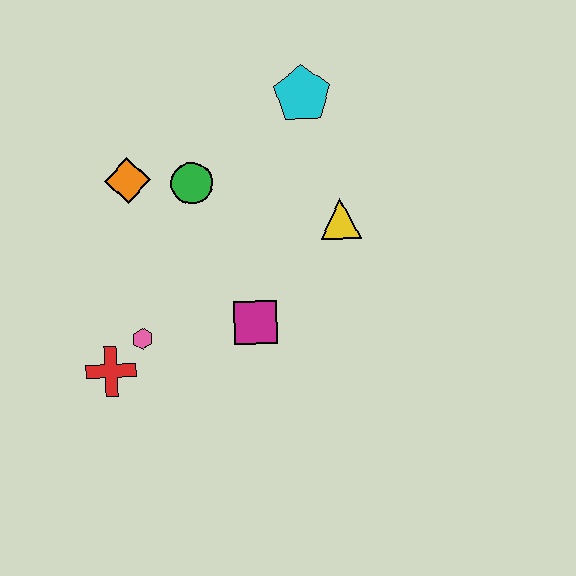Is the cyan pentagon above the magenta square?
Yes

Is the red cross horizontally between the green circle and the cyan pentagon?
No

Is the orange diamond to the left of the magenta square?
Yes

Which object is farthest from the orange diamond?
The yellow triangle is farthest from the orange diamond.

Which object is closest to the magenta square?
The pink hexagon is closest to the magenta square.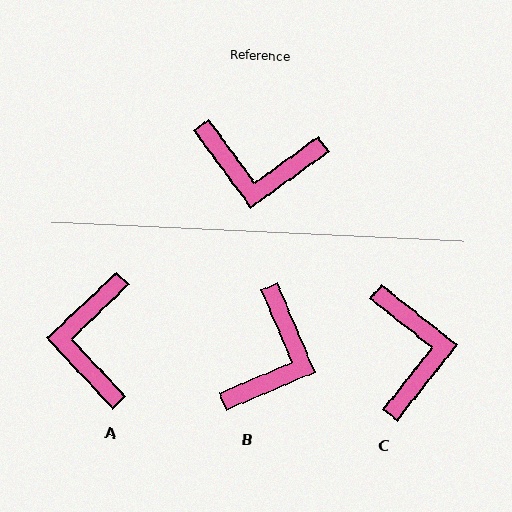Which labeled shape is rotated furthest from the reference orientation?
C, about 105 degrees away.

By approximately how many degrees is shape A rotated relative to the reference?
Approximately 83 degrees clockwise.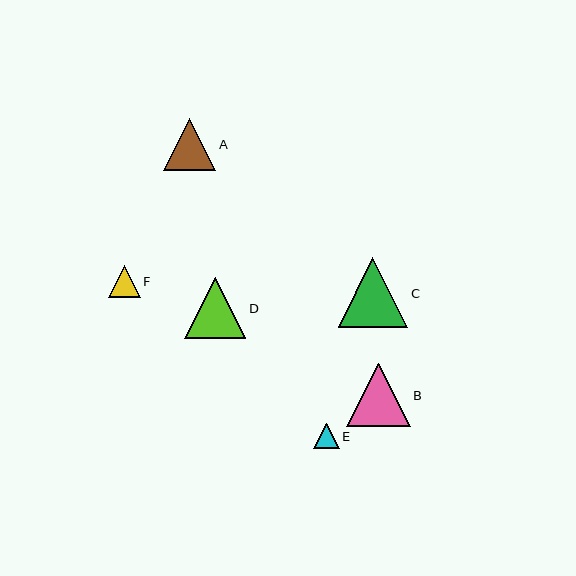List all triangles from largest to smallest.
From largest to smallest: C, B, D, A, F, E.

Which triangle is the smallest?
Triangle E is the smallest with a size of approximately 25 pixels.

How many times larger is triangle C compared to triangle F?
Triangle C is approximately 2.2 times the size of triangle F.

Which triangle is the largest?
Triangle C is the largest with a size of approximately 70 pixels.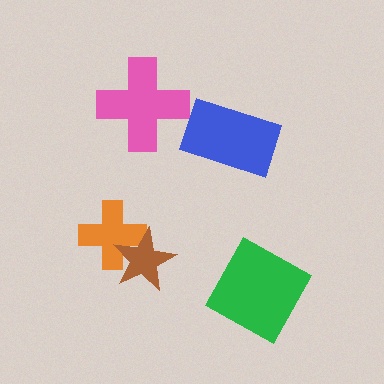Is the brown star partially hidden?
No, no other shape covers it.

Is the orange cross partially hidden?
Yes, it is partially covered by another shape.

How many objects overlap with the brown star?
1 object overlaps with the brown star.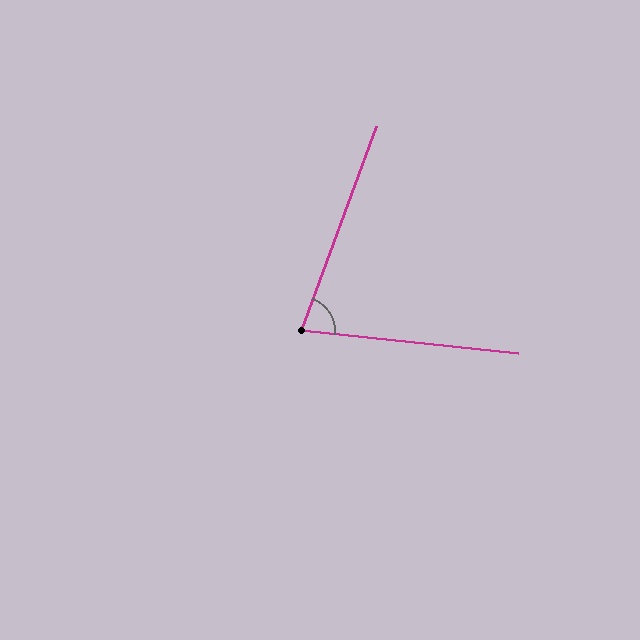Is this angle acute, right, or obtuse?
It is acute.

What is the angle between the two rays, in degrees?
Approximately 76 degrees.